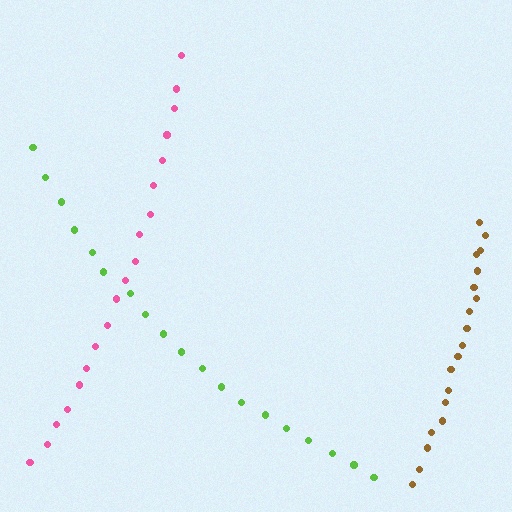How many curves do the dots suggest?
There are 3 distinct paths.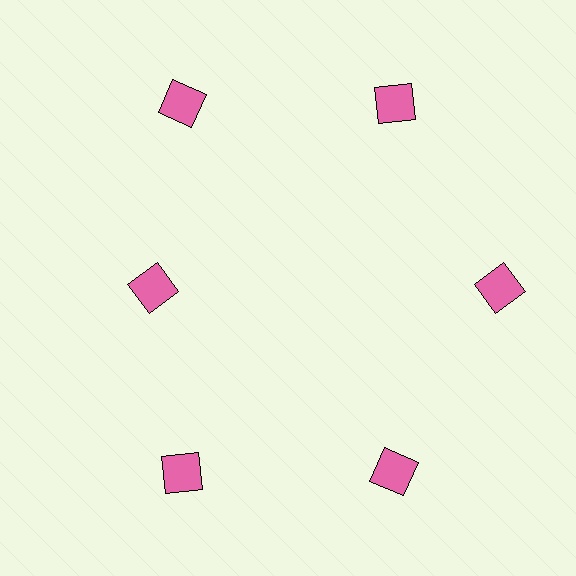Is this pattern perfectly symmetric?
No. The 6 pink squares are arranged in a ring, but one element near the 9 o'clock position is pulled inward toward the center, breaking the 6-fold rotational symmetry.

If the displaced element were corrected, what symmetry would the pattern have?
It would have 6-fold rotational symmetry — the pattern would map onto itself every 60 degrees.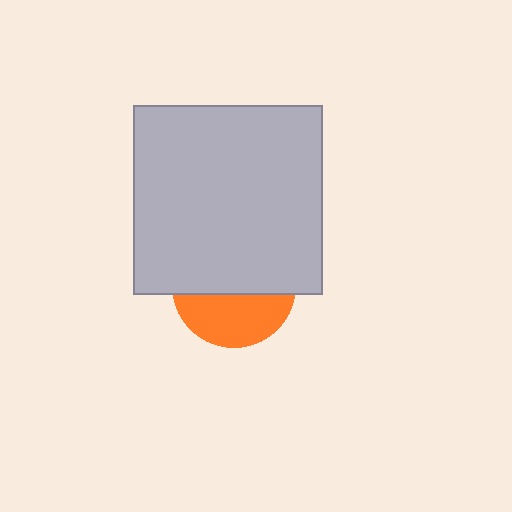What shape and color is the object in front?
The object in front is a light gray square.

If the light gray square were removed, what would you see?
You would see the complete orange circle.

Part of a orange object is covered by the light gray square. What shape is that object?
It is a circle.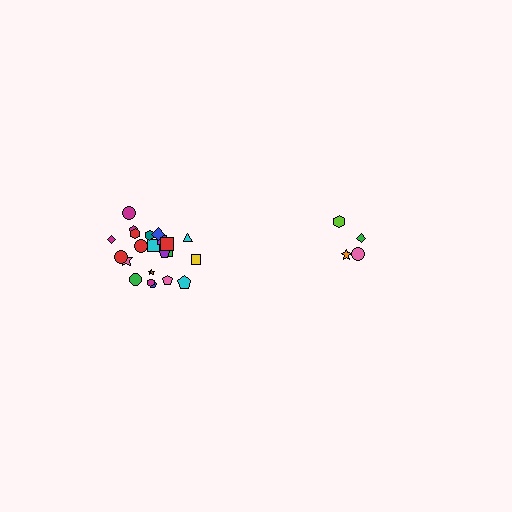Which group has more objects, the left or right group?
The left group.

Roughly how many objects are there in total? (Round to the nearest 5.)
Roughly 25 objects in total.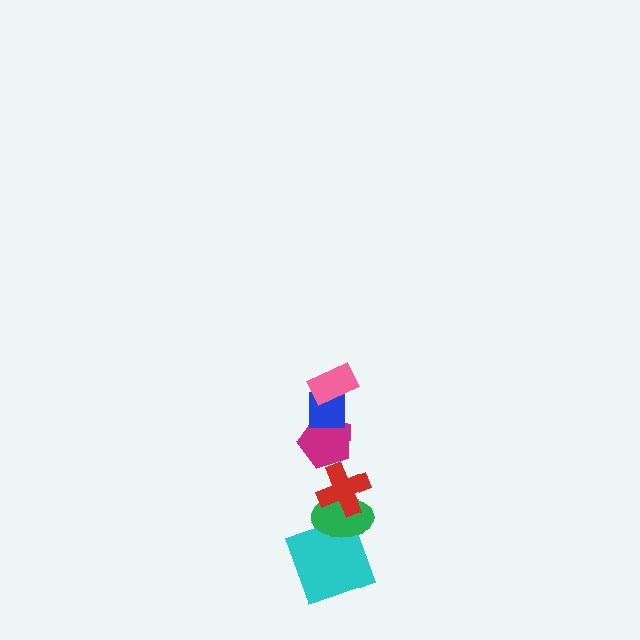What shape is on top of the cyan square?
The green ellipse is on top of the cyan square.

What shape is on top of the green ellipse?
The red cross is on top of the green ellipse.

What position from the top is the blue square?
The blue square is 2nd from the top.